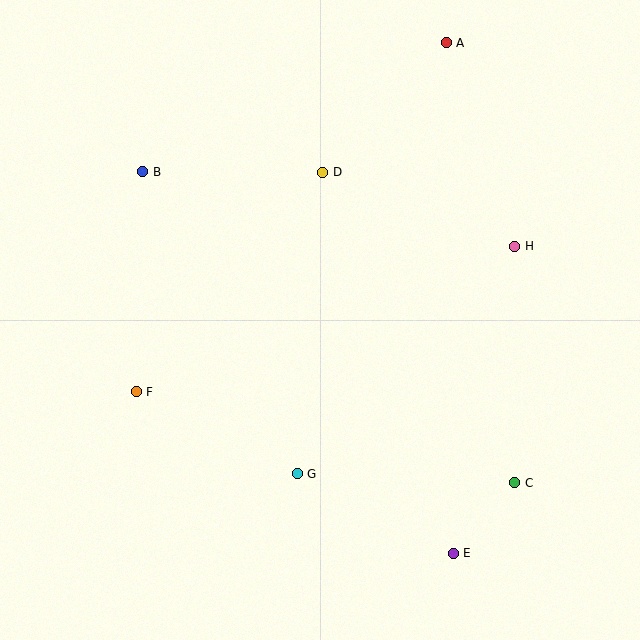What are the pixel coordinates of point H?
Point H is at (515, 246).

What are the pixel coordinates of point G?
Point G is at (297, 474).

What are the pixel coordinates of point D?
Point D is at (323, 172).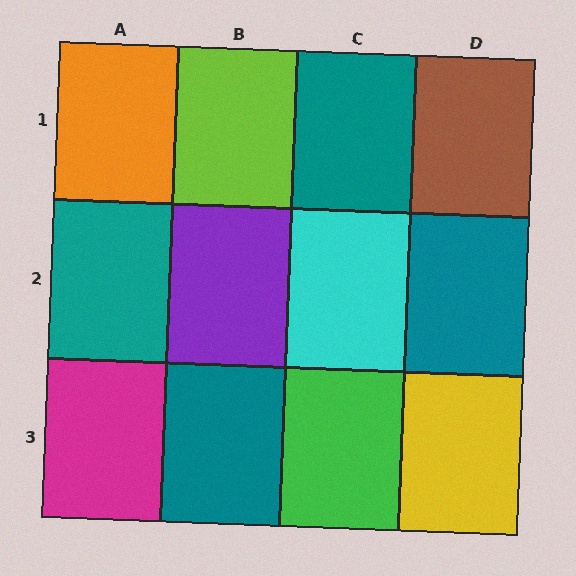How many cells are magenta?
1 cell is magenta.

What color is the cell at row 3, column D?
Yellow.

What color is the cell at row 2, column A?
Teal.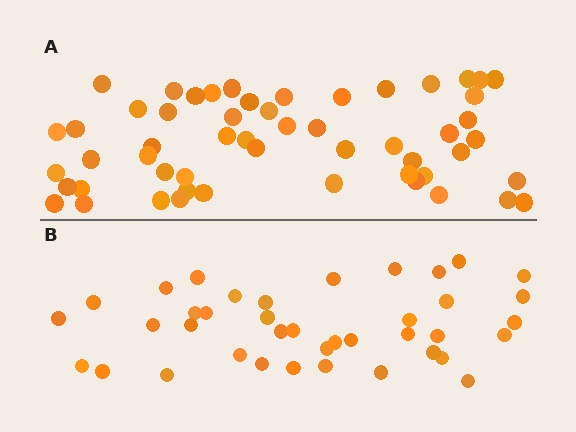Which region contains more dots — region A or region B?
Region A (the top region) has more dots.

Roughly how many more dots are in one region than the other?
Region A has approximately 15 more dots than region B.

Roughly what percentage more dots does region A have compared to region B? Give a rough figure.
About 40% more.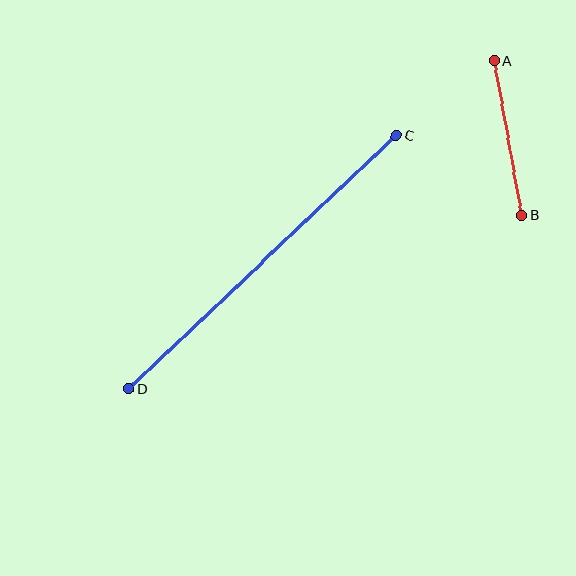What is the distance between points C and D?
The distance is approximately 369 pixels.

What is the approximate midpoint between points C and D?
The midpoint is at approximately (263, 262) pixels.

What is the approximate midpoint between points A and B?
The midpoint is at approximately (508, 138) pixels.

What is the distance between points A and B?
The distance is approximately 157 pixels.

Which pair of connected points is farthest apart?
Points C and D are farthest apart.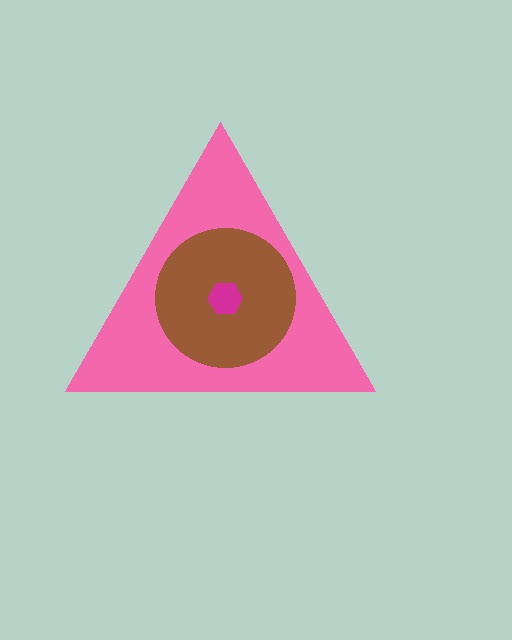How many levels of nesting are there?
3.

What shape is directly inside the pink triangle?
The brown circle.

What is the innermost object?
The magenta hexagon.